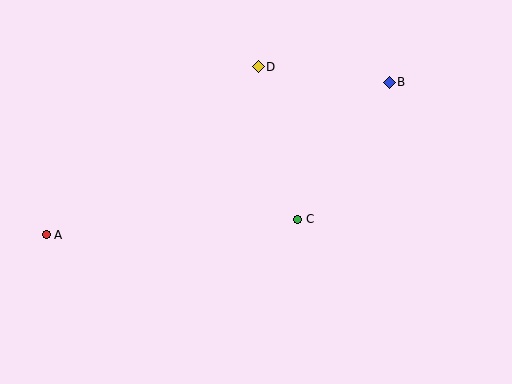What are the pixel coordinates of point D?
Point D is at (258, 67).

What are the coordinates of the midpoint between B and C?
The midpoint between B and C is at (343, 151).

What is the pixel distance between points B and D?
The distance between B and D is 132 pixels.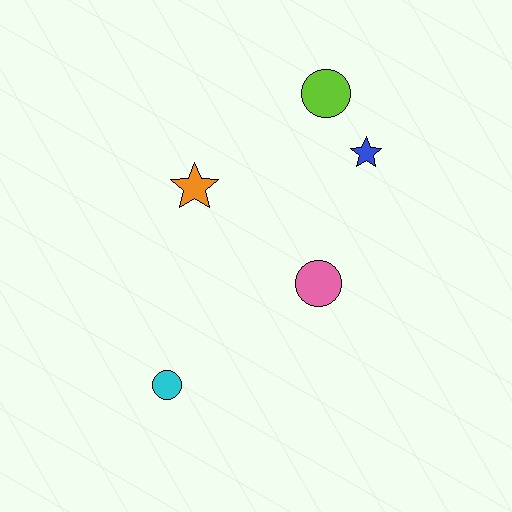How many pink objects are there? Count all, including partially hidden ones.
There is 1 pink object.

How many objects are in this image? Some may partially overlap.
There are 5 objects.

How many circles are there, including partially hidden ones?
There are 3 circles.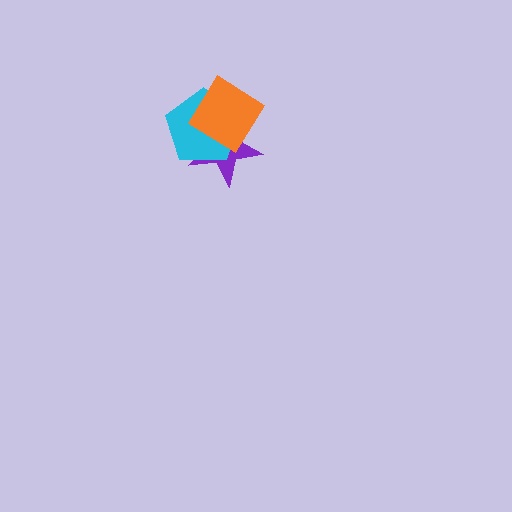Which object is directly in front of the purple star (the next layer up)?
The cyan pentagon is directly in front of the purple star.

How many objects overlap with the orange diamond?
2 objects overlap with the orange diamond.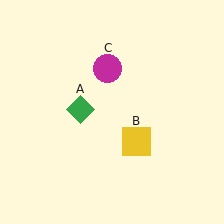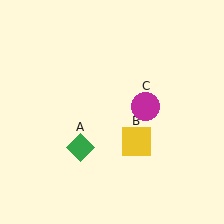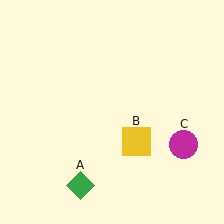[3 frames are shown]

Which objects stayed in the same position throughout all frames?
Yellow square (object B) remained stationary.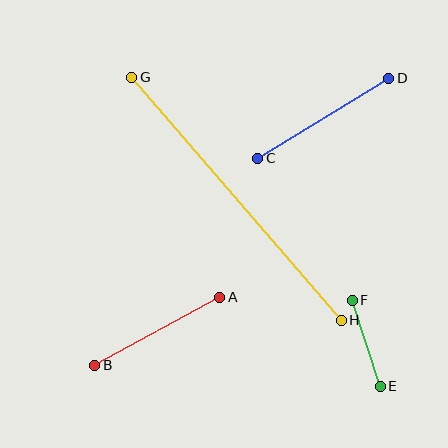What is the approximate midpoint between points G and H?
The midpoint is at approximately (236, 199) pixels.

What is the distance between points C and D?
The distance is approximately 154 pixels.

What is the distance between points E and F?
The distance is approximately 90 pixels.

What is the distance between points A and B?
The distance is approximately 143 pixels.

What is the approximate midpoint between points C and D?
The midpoint is at approximately (323, 118) pixels.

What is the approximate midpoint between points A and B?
The midpoint is at approximately (157, 331) pixels.